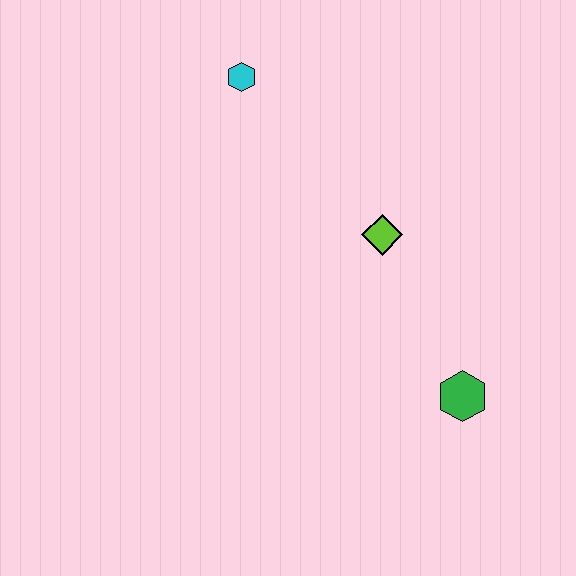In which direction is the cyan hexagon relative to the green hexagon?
The cyan hexagon is above the green hexagon.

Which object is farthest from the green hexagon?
The cyan hexagon is farthest from the green hexagon.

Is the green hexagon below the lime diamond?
Yes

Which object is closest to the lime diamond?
The green hexagon is closest to the lime diamond.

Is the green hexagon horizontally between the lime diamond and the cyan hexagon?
No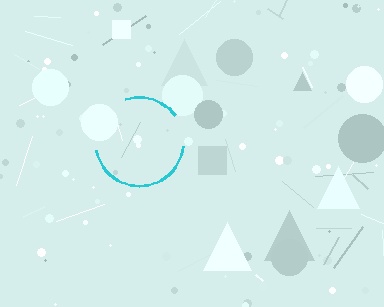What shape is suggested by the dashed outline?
The dashed outline suggests a circle.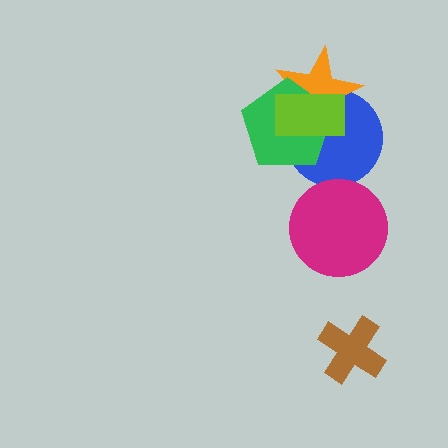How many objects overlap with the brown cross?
0 objects overlap with the brown cross.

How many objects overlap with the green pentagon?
3 objects overlap with the green pentagon.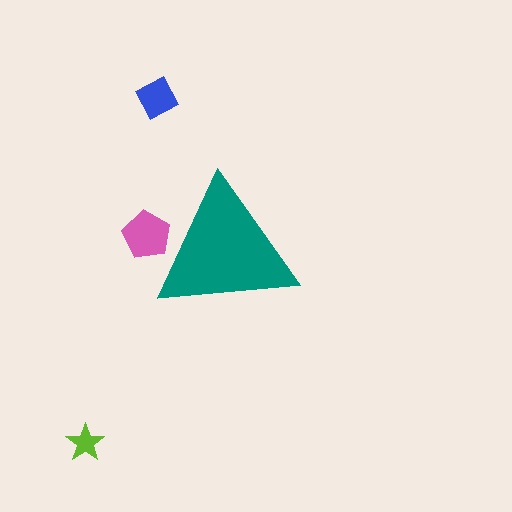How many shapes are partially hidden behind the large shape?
1 shape is partially hidden.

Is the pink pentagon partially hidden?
Yes, the pink pentagon is partially hidden behind the teal triangle.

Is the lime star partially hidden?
No, the lime star is fully visible.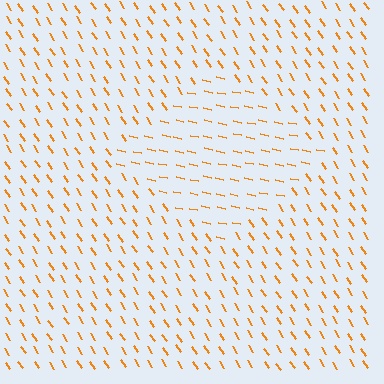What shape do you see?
I see a diamond.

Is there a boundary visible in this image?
Yes, there is a texture boundary formed by a change in line orientation.